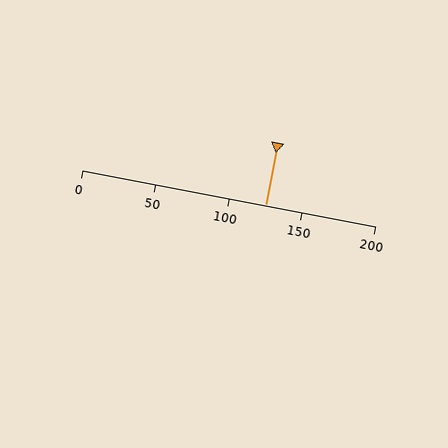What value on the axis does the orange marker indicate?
The marker indicates approximately 125.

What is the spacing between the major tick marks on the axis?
The major ticks are spaced 50 apart.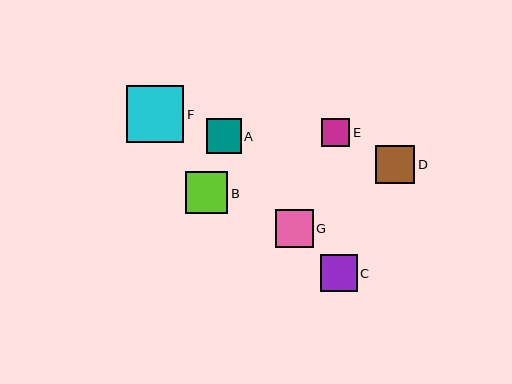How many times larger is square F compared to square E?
Square F is approximately 2.1 times the size of square E.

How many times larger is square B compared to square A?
Square B is approximately 1.2 times the size of square A.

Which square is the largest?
Square F is the largest with a size of approximately 57 pixels.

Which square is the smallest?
Square E is the smallest with a size of approximately 28 pixels.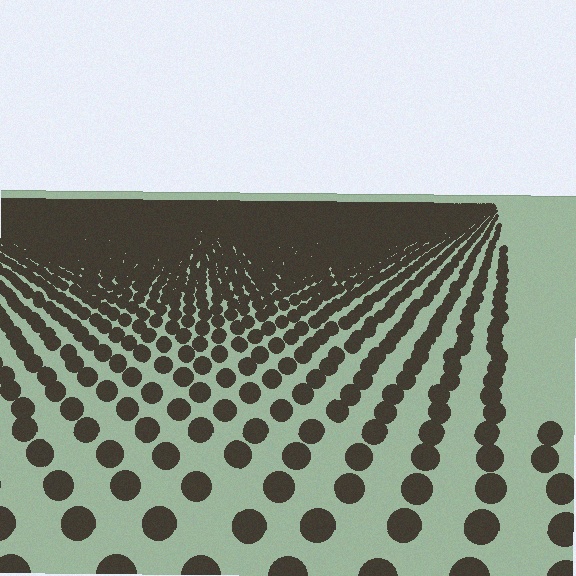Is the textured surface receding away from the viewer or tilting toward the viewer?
The surface is receding away from the viewer. Texture elements get smaller and denser toward the top.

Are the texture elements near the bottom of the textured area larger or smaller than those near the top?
Larger. Near the bottom, elements are closer to the viewer and appear at a bigger on-screen size.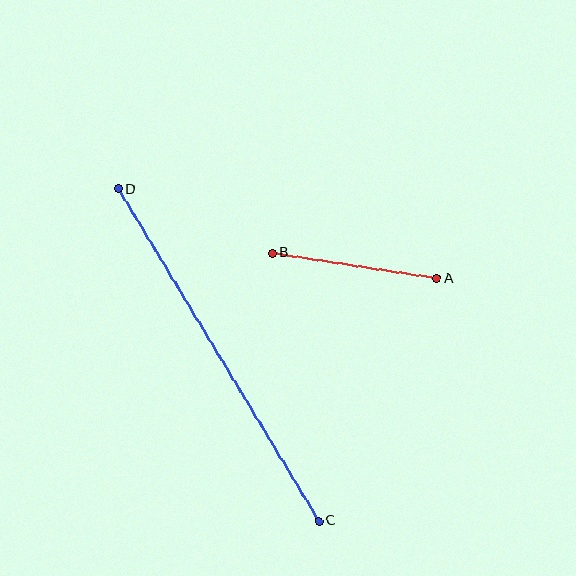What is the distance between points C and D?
The distance is approximately 388 pixels.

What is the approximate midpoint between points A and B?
The midpoint is at approximately (354, 266) pixels.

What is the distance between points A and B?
The distance is approximately 166 pixels.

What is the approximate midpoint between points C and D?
The midpoint is at approximately (218, 355) pixels.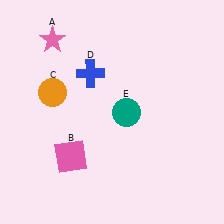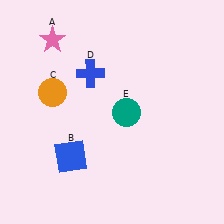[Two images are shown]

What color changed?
The square (B) changed from pink in Image 1 to blue in Image 2.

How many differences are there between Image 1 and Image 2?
There is 1 difference between the two images.